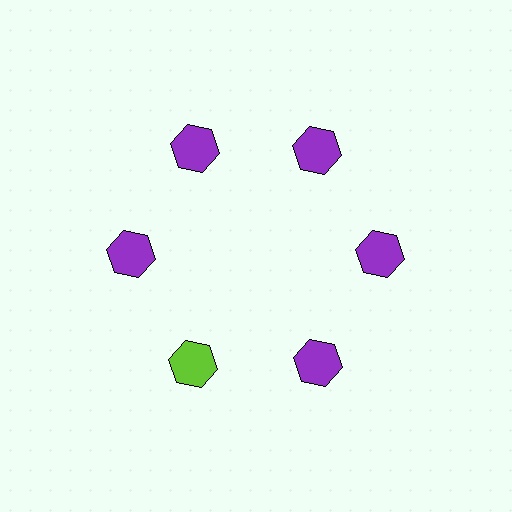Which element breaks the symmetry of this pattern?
The lime hexagon at roughly the 7 o'clock position breaks the symmetry. All other shapes are purple hexagons.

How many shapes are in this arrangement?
There are 6 shapes arranged in a ring pattern.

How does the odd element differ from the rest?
It has a different color: lime instead of purple.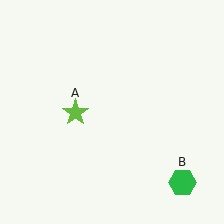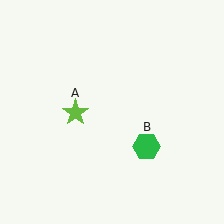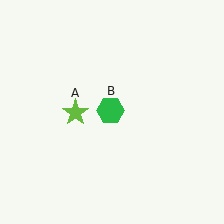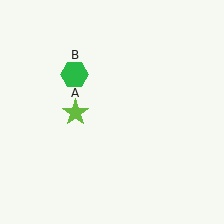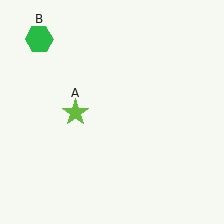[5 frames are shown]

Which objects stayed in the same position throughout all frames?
Lime star (object A) remained stationary.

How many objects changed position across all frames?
1 object changed position: green hexagon (object B).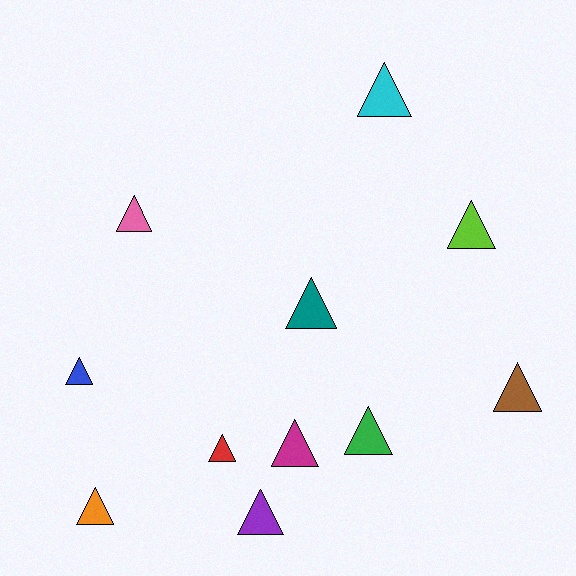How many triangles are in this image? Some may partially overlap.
There are 11 triangles.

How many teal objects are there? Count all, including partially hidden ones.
There is 1 teal object.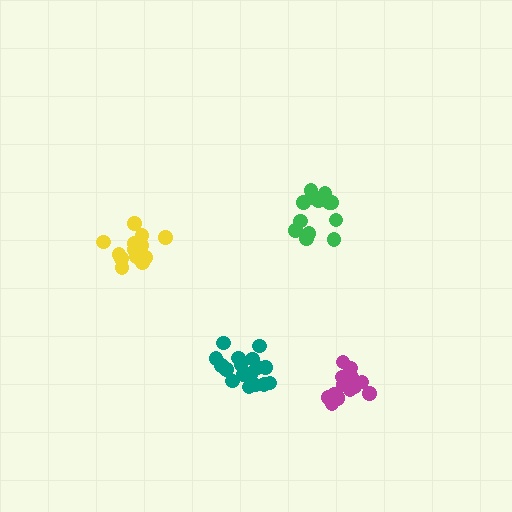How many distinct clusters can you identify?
There are 4 distinct clusters.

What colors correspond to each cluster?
The clusters are colored: green, teal, magenta, yellow.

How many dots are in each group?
Group 1: 14 dots, Group 2: 17 dots, Group 3: 16 dots, Group 4: 14 dots (61 total).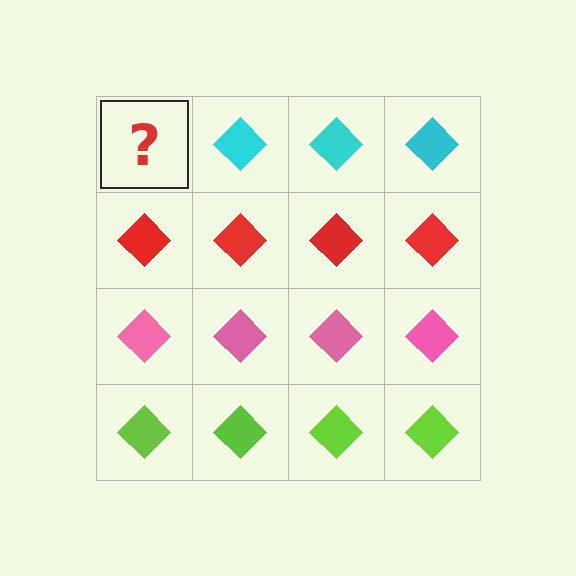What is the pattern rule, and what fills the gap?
The rule is that each row has a consistent color. The gap should be filled with a cyan diamond.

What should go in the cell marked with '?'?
The missing cell should contain a cyan diamond.